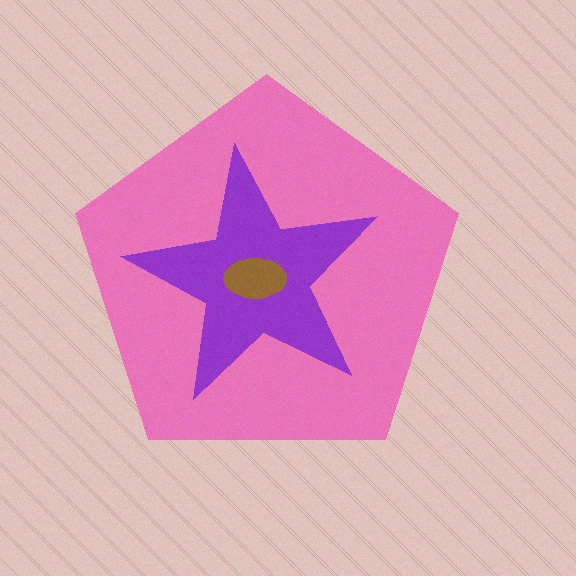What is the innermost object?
The brown ellipse.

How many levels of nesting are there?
3.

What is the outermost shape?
The pink pentagon.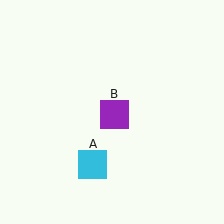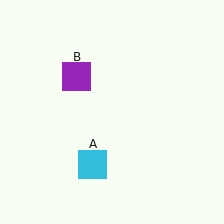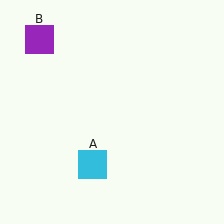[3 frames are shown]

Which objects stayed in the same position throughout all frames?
Cyan square (object A) remained stationary.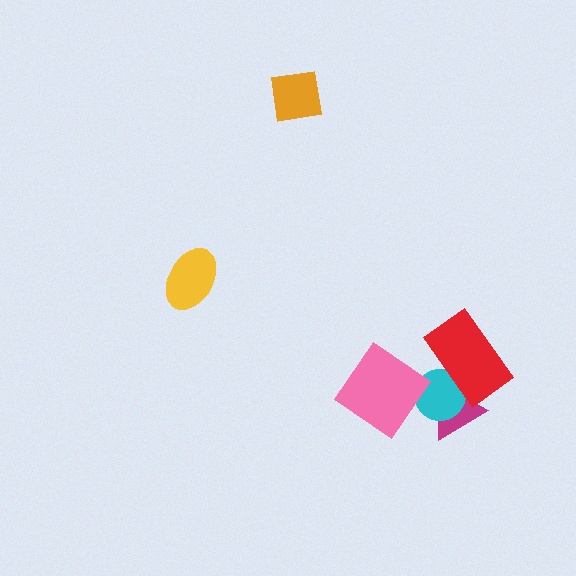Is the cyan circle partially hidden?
Yes, it is partially covered by another shape.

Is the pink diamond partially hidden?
No, no other shape covers it.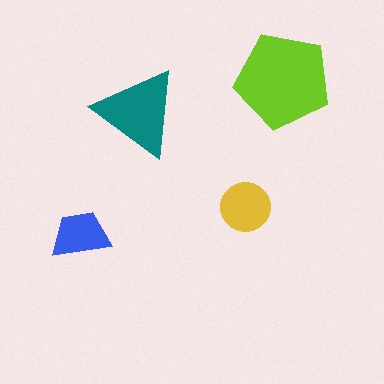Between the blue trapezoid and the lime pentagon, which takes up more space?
The lime pentagon.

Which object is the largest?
The lime pentagon.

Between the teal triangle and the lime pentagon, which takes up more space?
The lime pentagon.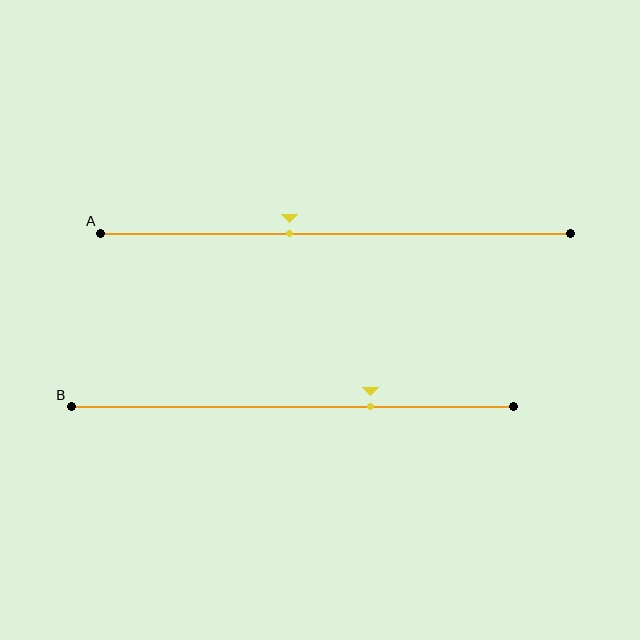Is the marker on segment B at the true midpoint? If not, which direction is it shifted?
No, the marker on segment B is shifted to the right by about 18% of the segment length.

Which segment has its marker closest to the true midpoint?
Segment A has its marker closest to the true midpoint.